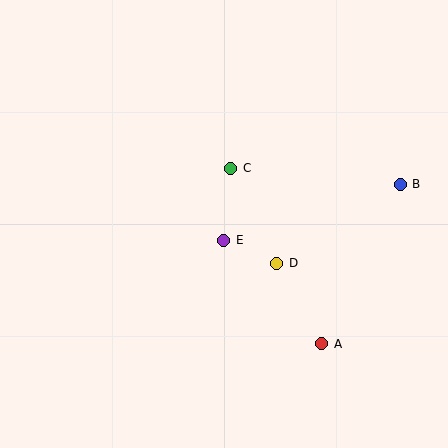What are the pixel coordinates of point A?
Point A is at (322, 344).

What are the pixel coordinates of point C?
Point C is at (231, 168).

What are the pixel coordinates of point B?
Point B is at (400, 184).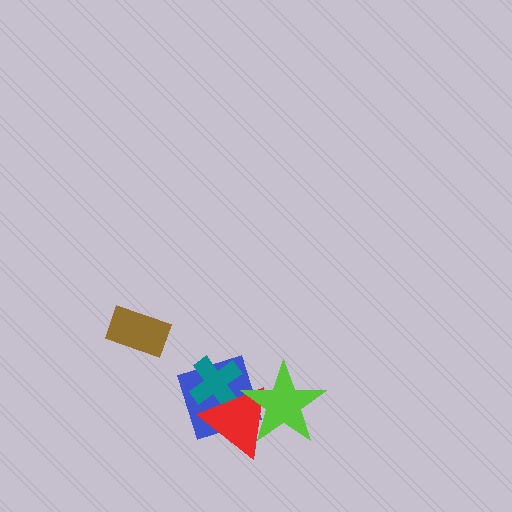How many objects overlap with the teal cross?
2 objects overlap with the teal cross.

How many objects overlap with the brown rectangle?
0 objects overlap with the brown rectangle.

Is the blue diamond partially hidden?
Yes, it is partially covered by another shape.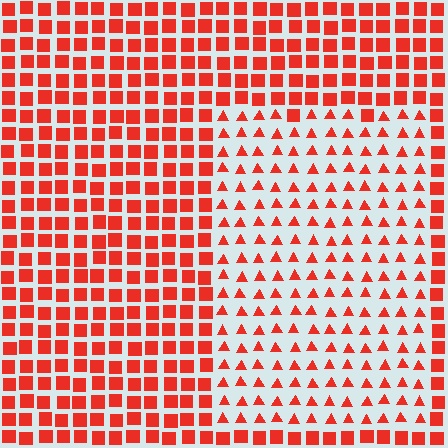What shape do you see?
I see a rectangle.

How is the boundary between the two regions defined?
The boundary is defined by a change in element shape: triangles inside vs. squares outside. All elements share the same color and spacing.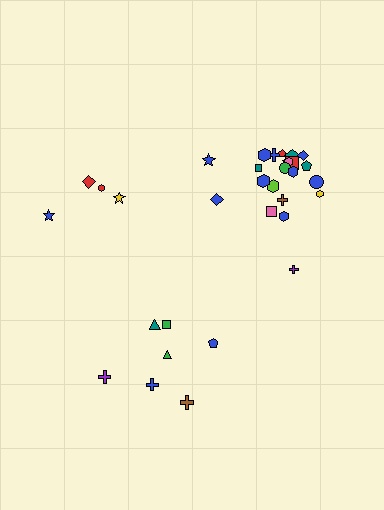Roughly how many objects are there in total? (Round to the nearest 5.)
Roughly 35 objects in total.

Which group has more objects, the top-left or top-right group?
The top-right group.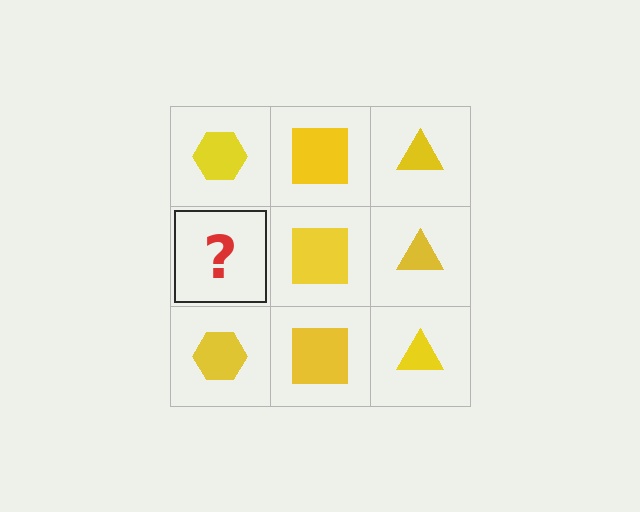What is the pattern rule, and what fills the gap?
The rule is that each column has a consistent shape. The gap should be filled with a yellow hexagon.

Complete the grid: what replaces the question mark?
The question mark should be replaced with a yellow hexagon.